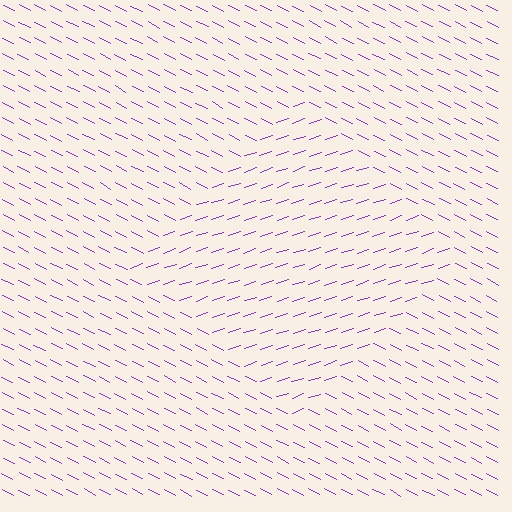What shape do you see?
I see a diamond.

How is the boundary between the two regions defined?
The boundary is defined purely by a change in line orientation (approximately 45 degrees difference). All lines are the same color and thickness.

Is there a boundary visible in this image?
Yes, there is a texture boundary formed by a change in line orientation.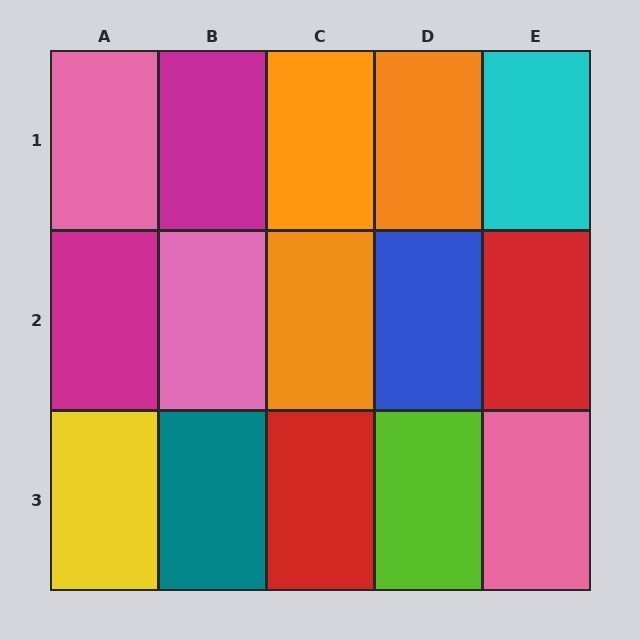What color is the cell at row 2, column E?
Red.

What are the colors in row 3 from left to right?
Yellow, teal, red, lime, pink.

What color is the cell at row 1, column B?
Magenta.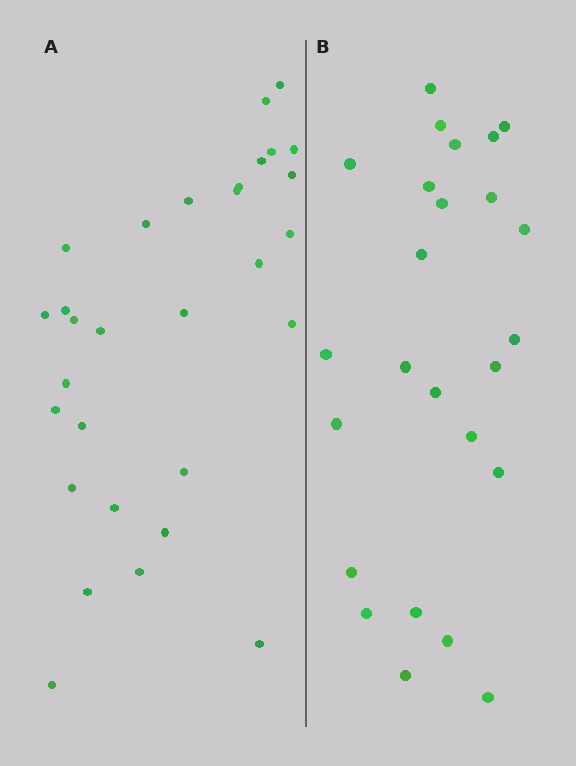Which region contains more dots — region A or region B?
Region A (the left region) has more dots.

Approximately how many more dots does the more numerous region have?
Region A has about 5 more dots than region B.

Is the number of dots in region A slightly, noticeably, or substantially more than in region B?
Region A has only slightly more — the two regions are fairly close. The ratio is roughly 1.2 to 1.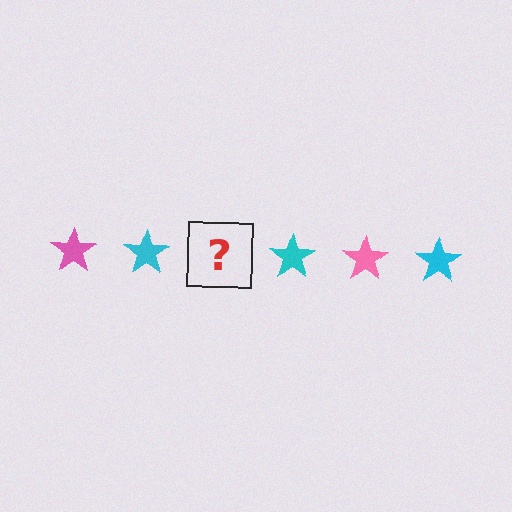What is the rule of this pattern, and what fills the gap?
The rule is that the pattern cycles through pink, cyan stars. The gap should be filled with a pink star.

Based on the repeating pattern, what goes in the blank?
The blank should be a pink star.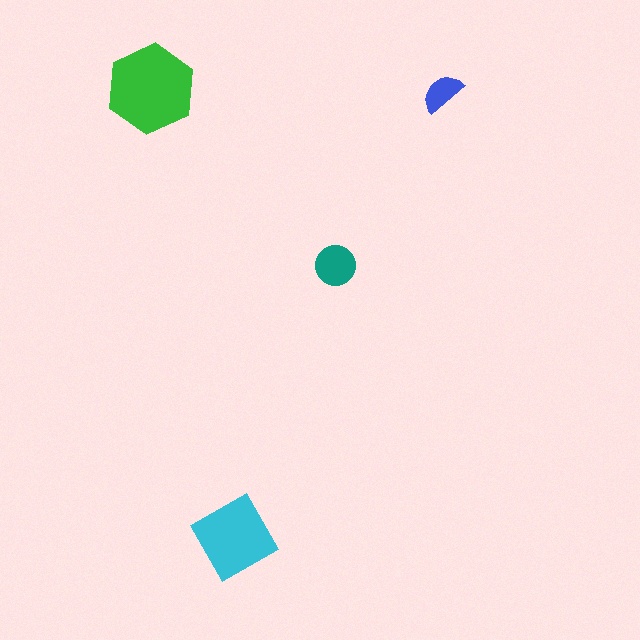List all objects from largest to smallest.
The green hexagon, the cyan diamond, the teal circle, the blue semicircle.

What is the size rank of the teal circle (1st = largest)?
3rd.